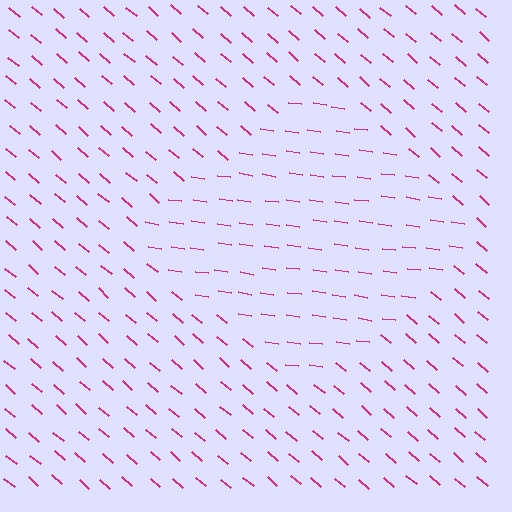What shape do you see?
I see a diamond.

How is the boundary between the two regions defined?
The boundary is defined purely by a change in line orientation (approximately 33 degrees difference). All lines are the same color and thickness.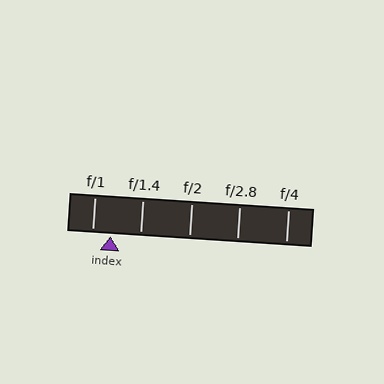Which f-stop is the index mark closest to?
The index mark is closest to f/1.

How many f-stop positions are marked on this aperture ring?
There are 5 f-stop positions marked.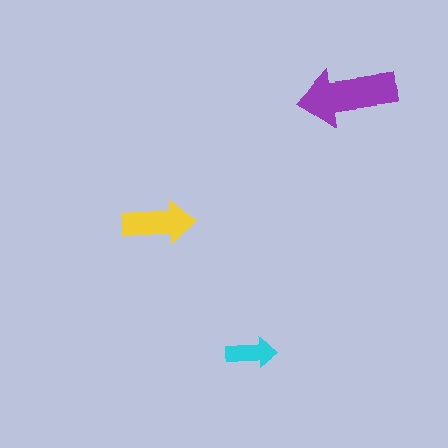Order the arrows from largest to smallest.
the purple one, the yellow one, the cyan one.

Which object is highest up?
The purple arrow is topmost.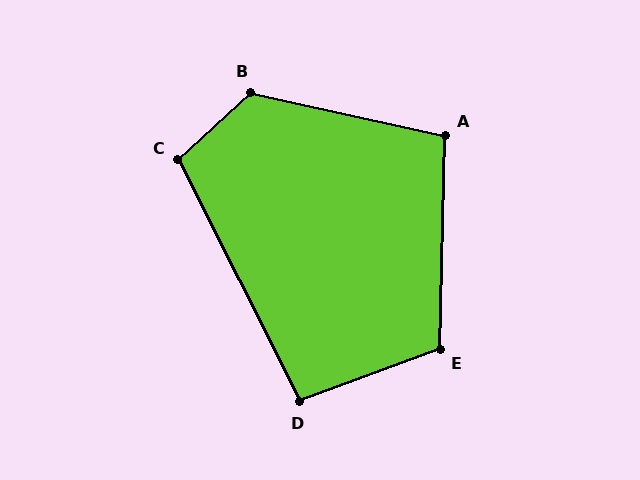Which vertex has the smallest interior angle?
D, at approximately 96 degrees.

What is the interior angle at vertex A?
Approximately 101 degrees (obtuse).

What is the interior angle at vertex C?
Approximately 106 degrees (obtuse).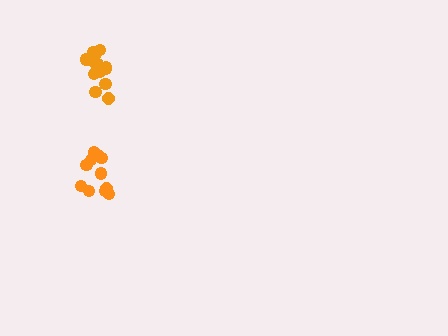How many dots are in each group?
Group 1: 11 dots, Group 2: 15 dots (26 total).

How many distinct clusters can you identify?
There are 2 distinct clusters.